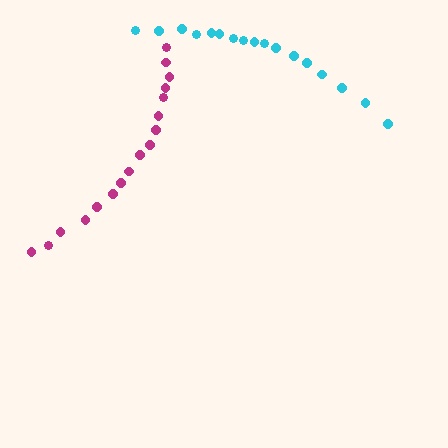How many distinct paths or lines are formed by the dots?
There are 2 distinct paths.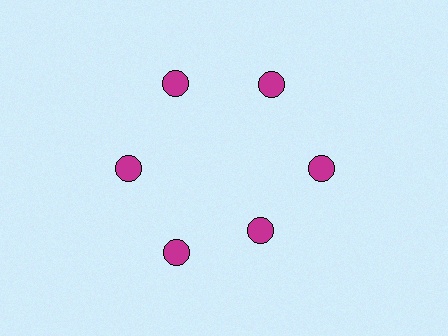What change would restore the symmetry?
The symmetry would be restored by moving it outward, back onto the ring so that all 6 circles sit at equal angles and equal distance from the center.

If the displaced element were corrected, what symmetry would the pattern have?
It would have 6-fold rotational symmetry — the pattern would map onto itself every 60 degrees.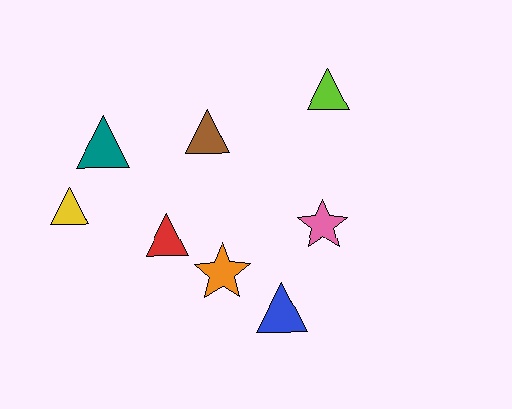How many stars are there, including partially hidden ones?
There are 2 stars.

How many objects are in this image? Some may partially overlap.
There are 8 objects.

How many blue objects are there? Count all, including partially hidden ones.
There is 1 blue object.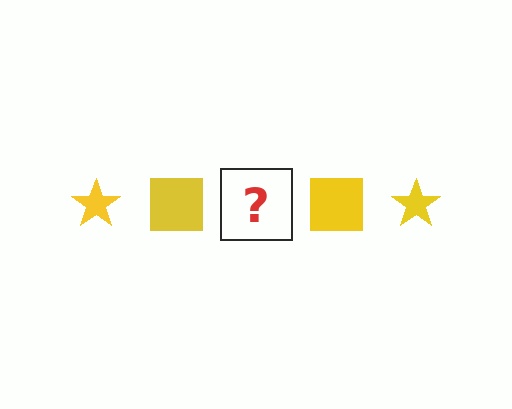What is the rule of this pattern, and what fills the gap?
The rule is that the pattern cycles through star, square shapes in yellow. The gap should be filled with a yellow star.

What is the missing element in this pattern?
The missing element is a yellow star.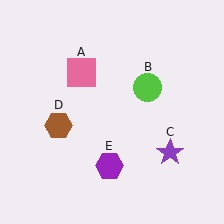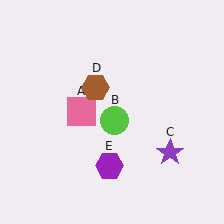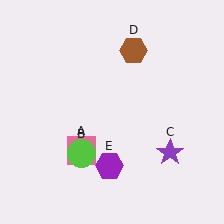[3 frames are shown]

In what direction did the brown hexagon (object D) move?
The brown hexagon (object D) moved up and to the right.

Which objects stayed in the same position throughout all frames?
Purple star (object C) and purple hexagon (object E) remained stationary.